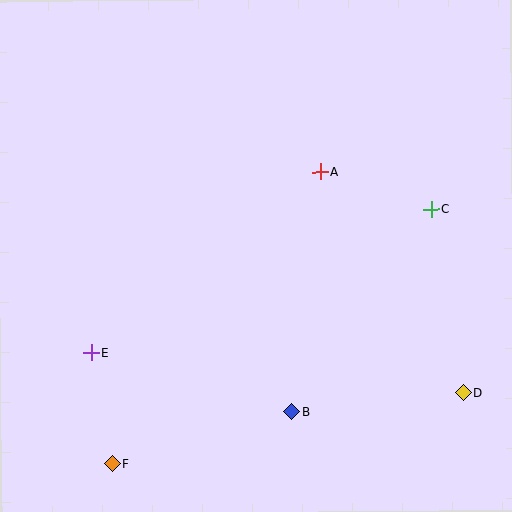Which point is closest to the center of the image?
Point A at (321, 172) is closest to the center.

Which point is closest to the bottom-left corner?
Point F is closest to the bottom-left corner.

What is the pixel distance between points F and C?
The distance between F and C is 408 pixels.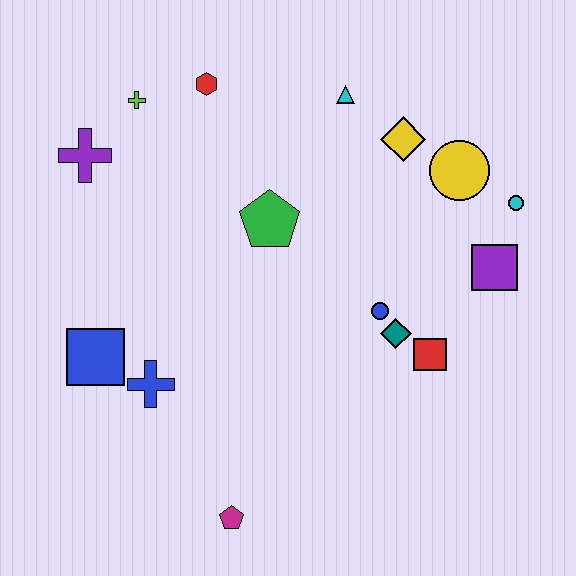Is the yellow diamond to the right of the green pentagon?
Yes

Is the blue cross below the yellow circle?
Yes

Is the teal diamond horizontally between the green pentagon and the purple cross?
No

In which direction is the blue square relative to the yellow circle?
The blue square is to the left of the yellow circle.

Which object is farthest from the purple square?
The purple cross is farthest from the purple square.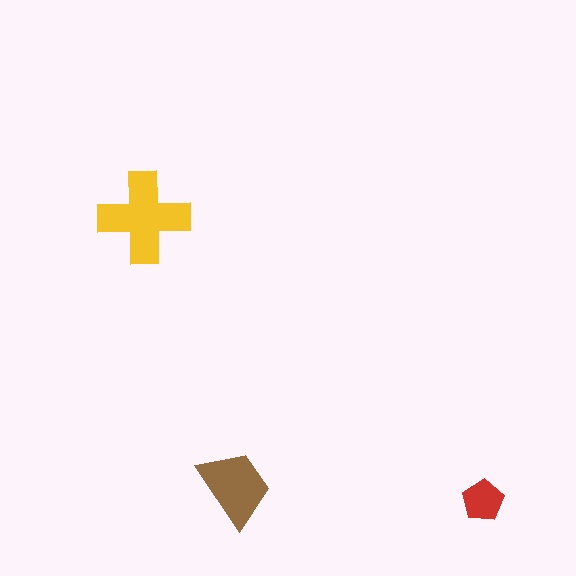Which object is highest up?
The yellow cross is topmost.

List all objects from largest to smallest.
The yellow cross, the brown trapezoid, the red pentagon.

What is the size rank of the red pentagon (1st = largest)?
3rd.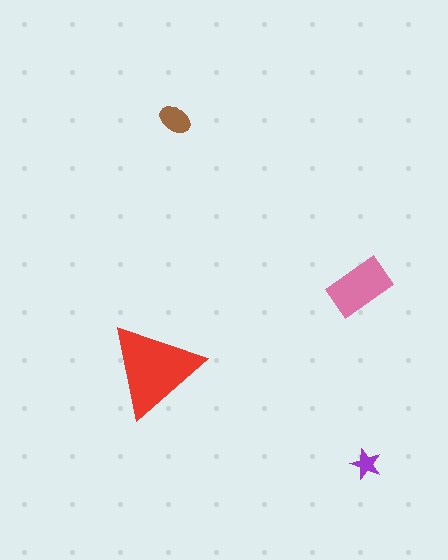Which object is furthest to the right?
The purple star is rightmost.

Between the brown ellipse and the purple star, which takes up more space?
The brown ellipse.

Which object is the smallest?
The purple star.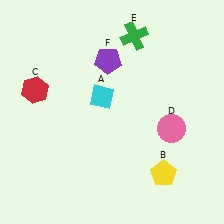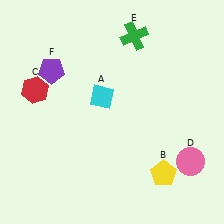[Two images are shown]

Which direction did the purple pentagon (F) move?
The purple pentagon (F) moved left.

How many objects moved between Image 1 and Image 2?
2 objects moved between the two images.